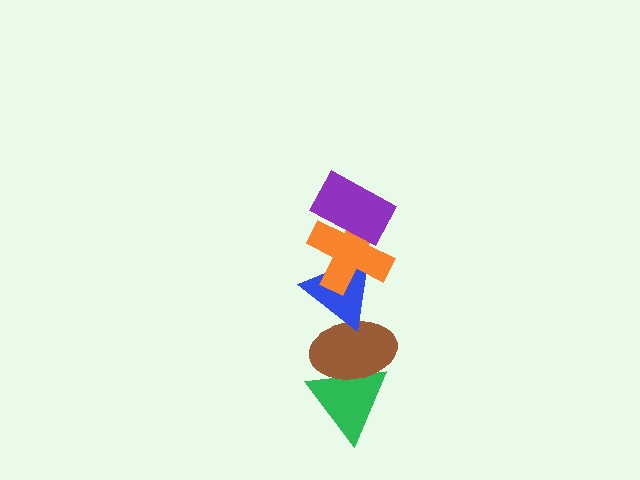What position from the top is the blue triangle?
The blue triangle is 3rd from the top.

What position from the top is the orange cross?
The orange cross is 2nd from the top.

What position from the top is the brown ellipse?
The brown ellipse is 4th from the top.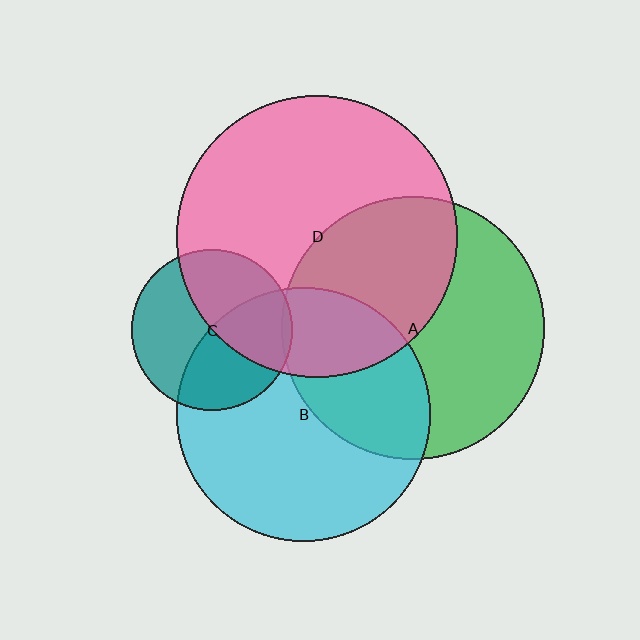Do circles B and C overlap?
Yes.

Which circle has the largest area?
Circle D (pink).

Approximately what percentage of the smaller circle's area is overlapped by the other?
Approximately 45%.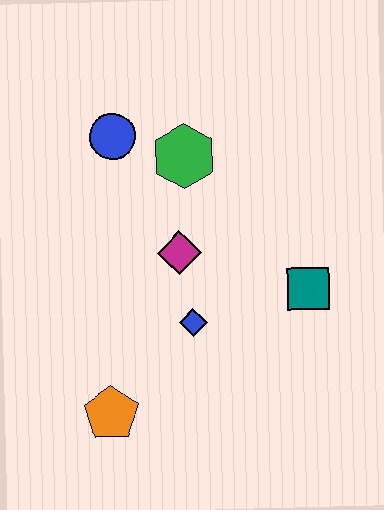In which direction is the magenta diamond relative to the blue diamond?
The magenta diamond is above the blue diamond.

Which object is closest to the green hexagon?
The blue circle is closest to the green hexagon.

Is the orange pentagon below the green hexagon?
Yes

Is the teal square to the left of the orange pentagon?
No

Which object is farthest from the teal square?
The blue circle is farthest from the teal square.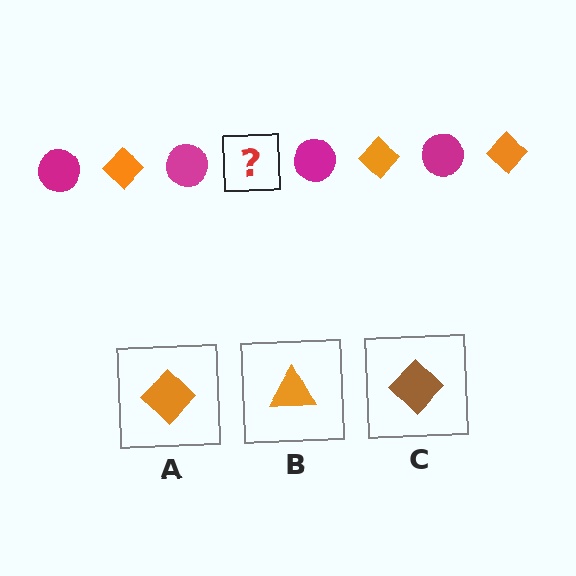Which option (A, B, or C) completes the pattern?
A.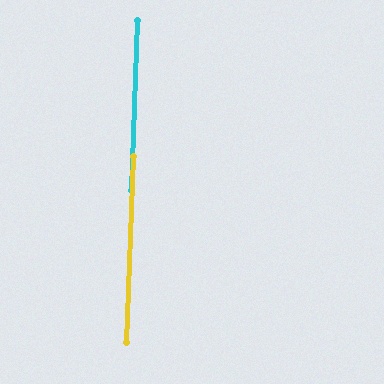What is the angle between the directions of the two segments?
Approximately 0 degrees.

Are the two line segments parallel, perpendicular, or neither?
Parallel — their directions differ by only 0.1°.